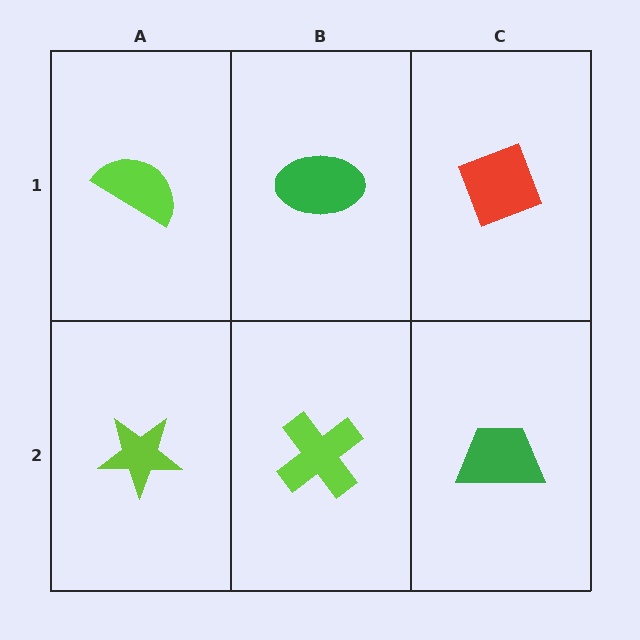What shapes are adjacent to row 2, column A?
A lime semicircle (row 1, column A), a lime cross (row 2, column B).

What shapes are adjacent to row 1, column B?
A lime cross (row 2, column B), a lime semicircle (row 1, column A), a red diamond (row 1, column C).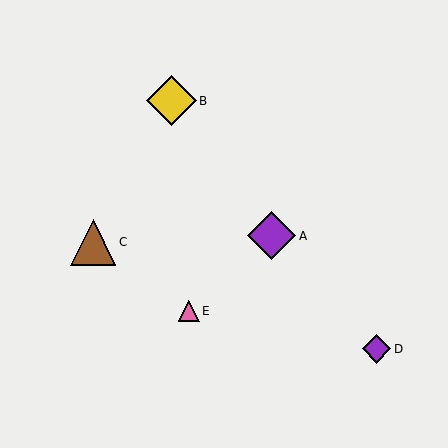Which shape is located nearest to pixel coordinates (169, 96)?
The yellow diamond (labeled B) at (172, 101) is nearest to that location.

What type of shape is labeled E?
Shape E is a pink triangle.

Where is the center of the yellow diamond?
The center of the yellow diamond is at (172, 101).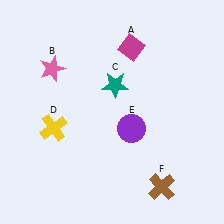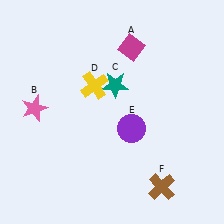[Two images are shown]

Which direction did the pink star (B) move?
The pink star (B) moved down.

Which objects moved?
The objects that moved are: the pink star (B), the yellow cross (D).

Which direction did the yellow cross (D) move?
The yellow cross (D) moved up.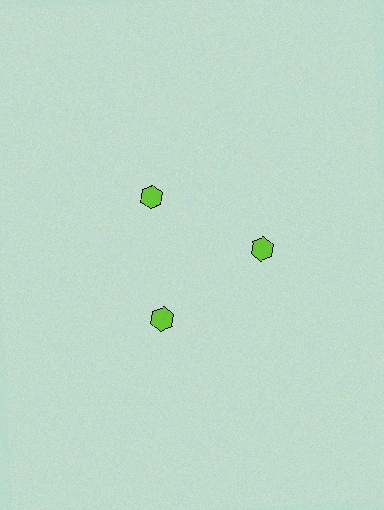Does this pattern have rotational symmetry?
Yes, this pattern has 3-fold rotational symmetry. It looks the same after rotating 120 degrees around the center.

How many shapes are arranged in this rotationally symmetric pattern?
There are 3 shapes, arranged in 3 groups of 1.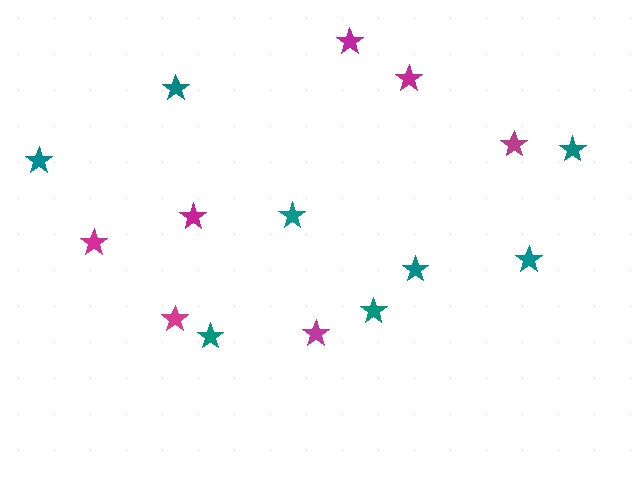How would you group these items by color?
There are 2 groups: one group of magenta stars (7) and one group of teal stars (8).